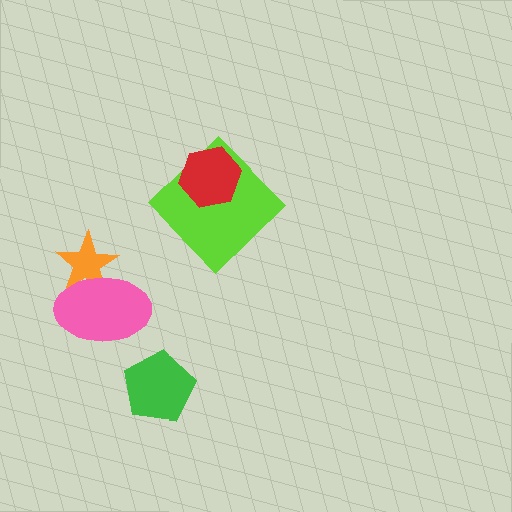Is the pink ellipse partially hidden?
No, no other shape covers it.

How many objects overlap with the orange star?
1 object overlaps with the orange star.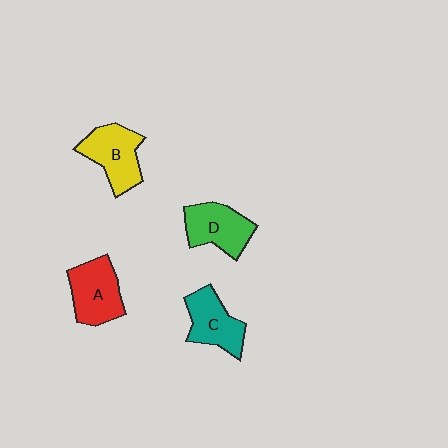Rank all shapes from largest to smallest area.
From largest to smallest: B (yellow), A (red), D (green), C (teal).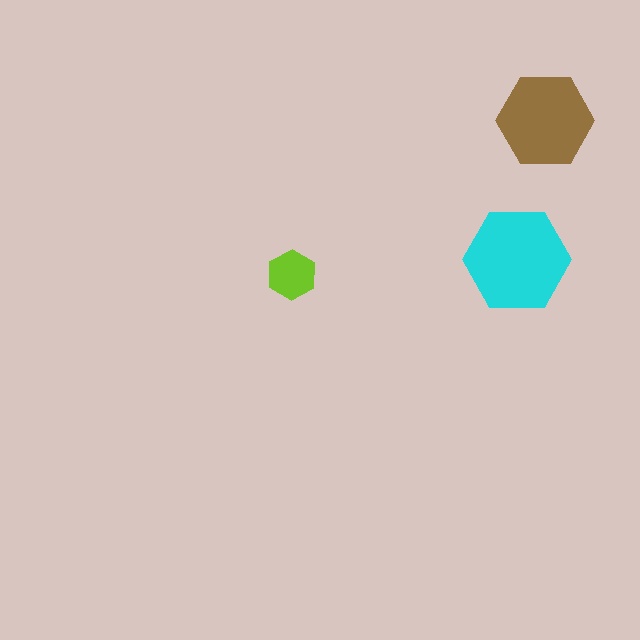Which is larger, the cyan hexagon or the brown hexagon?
The cyan one.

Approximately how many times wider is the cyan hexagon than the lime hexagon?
About 2 times wider.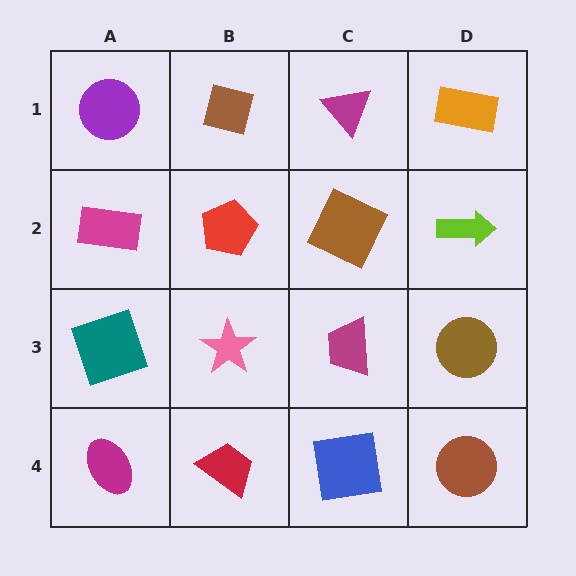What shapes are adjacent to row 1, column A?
A magenta rectangle (row 2, column A), a brown square (row 1, column B).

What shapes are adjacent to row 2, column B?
A brown square (row 1, column B), a pink star (row 3, column B), a magenta rectangle (row 2, column A), a brown square (row 2, column C).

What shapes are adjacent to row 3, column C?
A brown square (row 2, column C), a blue square (row 4, column C), a pink star (row 3, column B), a brown circle (row 3, column D).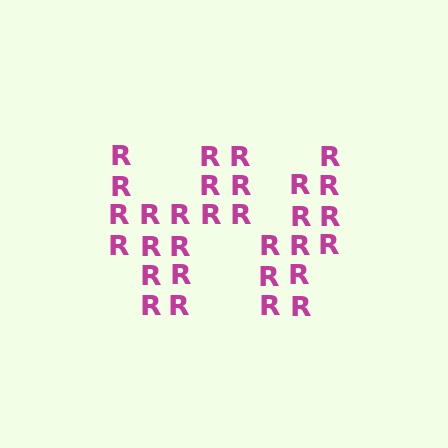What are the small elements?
The small elements are letter R's.